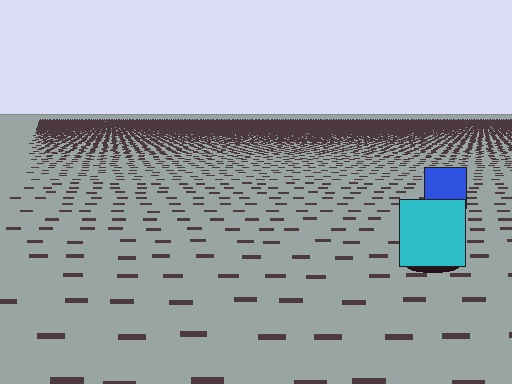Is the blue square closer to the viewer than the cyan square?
No. The cyan square is closer — you can tell from the texture gradient: the ground texture is coarser near it.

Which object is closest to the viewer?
The cyan square is closest. The texture marks near it are larger and more spread out.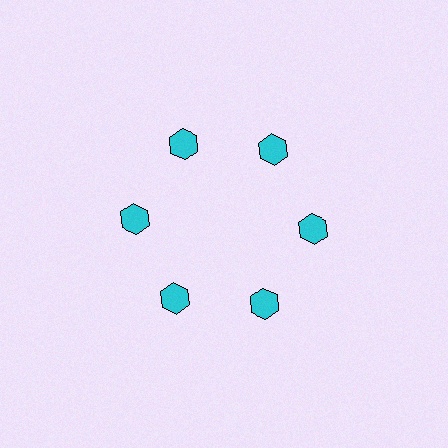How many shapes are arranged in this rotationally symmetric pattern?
There are 6 shapes, arranged in 6 groups of 1.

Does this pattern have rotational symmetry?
Yes, this pattern has 6-fold rotational symmetry. It looks the same after rotating 60 degrees around the center.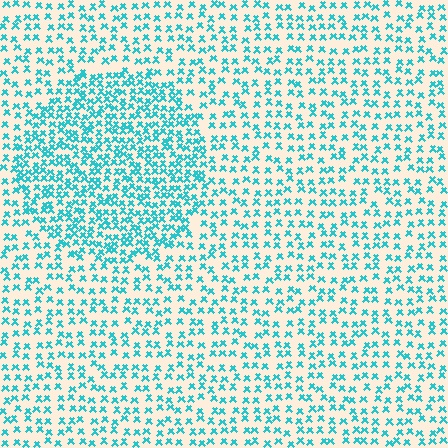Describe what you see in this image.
The image contains small cyan elements arranged at two different densities. A circle-shaped region is visible where the elements are more densely packed than the surrounding area.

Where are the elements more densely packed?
The elements are more densely packed inside the circle boundary.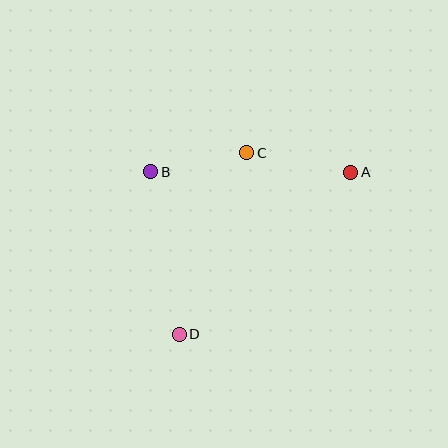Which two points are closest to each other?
Points B and C are closest to each other.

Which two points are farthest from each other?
Points A and D are farthest from each other.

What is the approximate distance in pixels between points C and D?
The distance between C and D is approximately 194 pixels.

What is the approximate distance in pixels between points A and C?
The distance between A and C is approximately 106 pixels.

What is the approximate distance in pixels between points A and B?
The distance between A and B is approximately 200 pixels.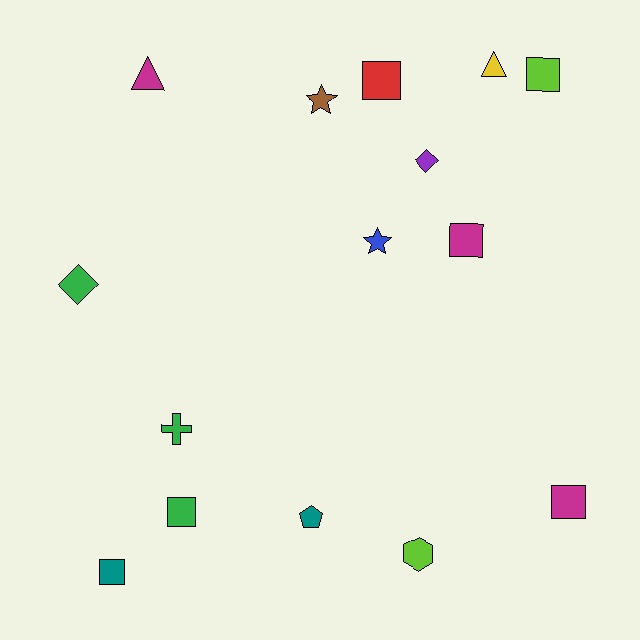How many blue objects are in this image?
There is 1 blue object.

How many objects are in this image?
There are 15 objects.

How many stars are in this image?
There are 2 stars.